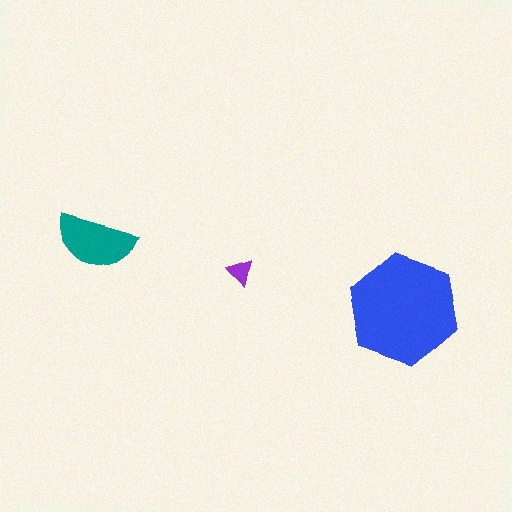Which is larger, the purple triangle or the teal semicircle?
The teal semicircle.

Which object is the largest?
The blue hexagon.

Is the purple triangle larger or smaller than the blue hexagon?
Smaller.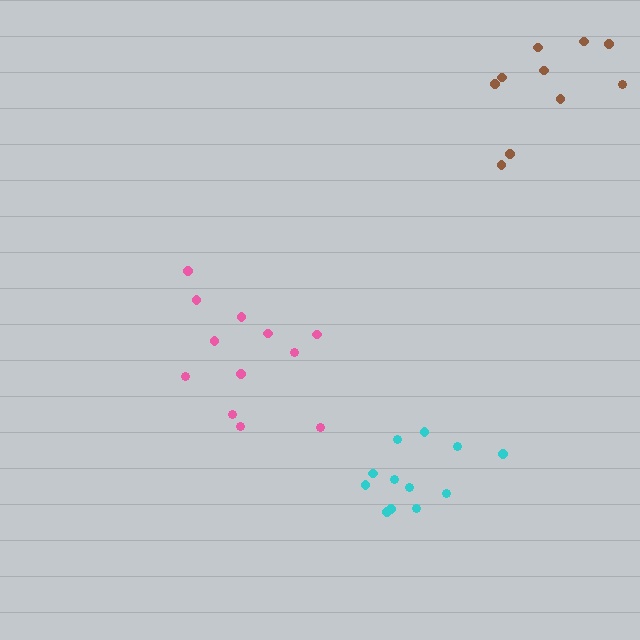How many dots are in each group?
Group 1: 12 dots, Group 2: 10 dots, Group 3: 12 dots (34 total).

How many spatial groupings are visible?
There are 3 spatial groupings.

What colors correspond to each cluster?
The clusters are colored: cyan, brown, pink.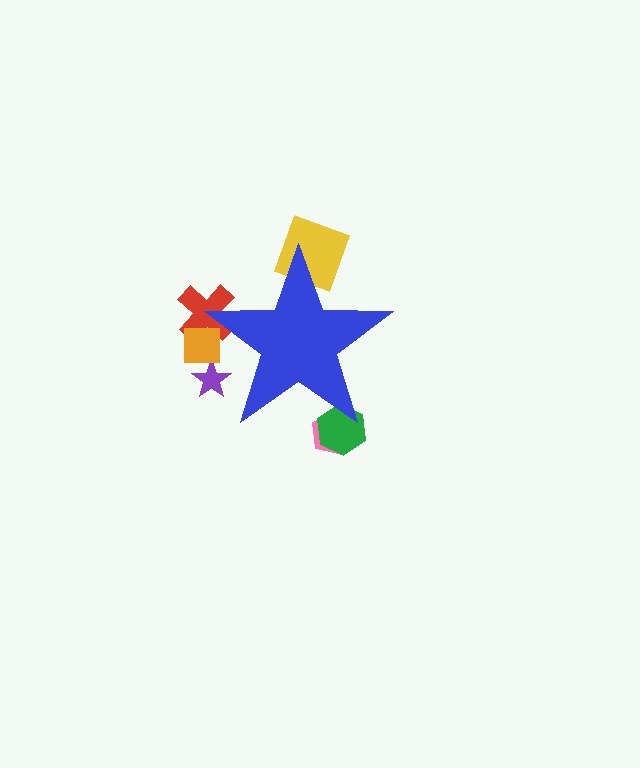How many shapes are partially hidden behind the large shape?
6 shapes are partially hidden.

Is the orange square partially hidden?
Yes, the orange square is partially hidden behind the blue star.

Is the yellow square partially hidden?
Yes, the yellow square is partially hidden behind the blue star.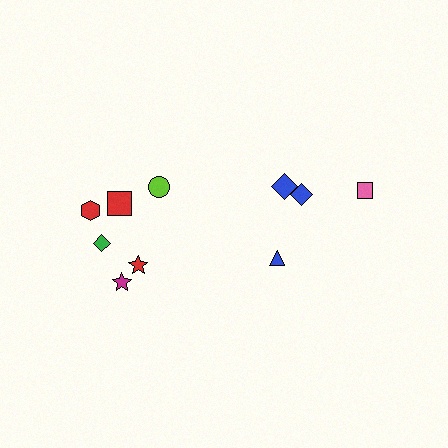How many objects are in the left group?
There are 6 objects.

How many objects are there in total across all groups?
There are 10 objects.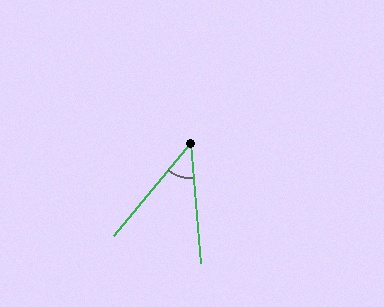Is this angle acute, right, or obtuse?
It is acute.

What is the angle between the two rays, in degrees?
Approximately 45 degrees.